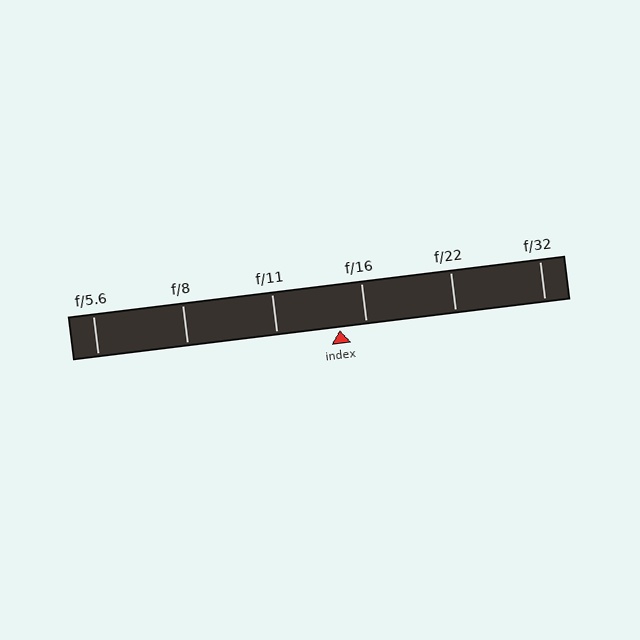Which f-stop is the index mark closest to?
The index mark is closest to f/16.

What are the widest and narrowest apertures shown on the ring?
The widest aperture shown is f/5.6 and the narrowest is f/32.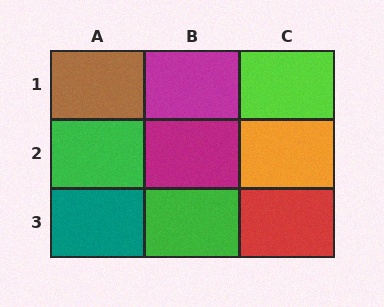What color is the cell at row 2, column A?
Green.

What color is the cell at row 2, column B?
Magenta.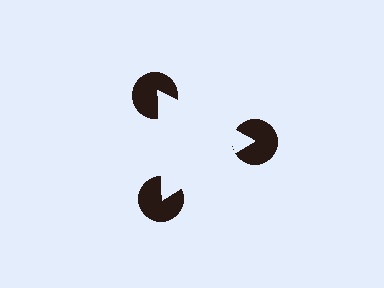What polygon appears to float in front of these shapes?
An illusory triangle — its edges are inferred from the aligned wedge cuts in the pac-man discs, not physically drawn.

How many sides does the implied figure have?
3 sides.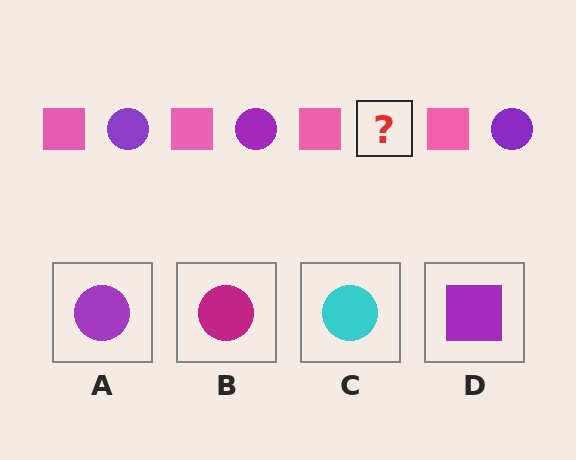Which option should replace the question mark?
Option A.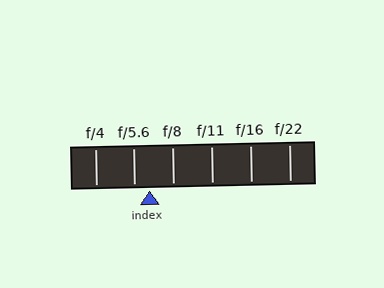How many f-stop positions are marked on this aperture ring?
There are 6 f-stop positions marked.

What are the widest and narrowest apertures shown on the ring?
The widest aperture shown is f/4 and the narrowest is f/22.